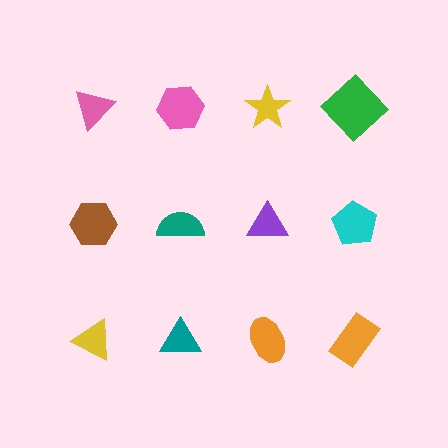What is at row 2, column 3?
A purple triangle.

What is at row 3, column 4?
An orange rectangle.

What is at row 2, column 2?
A teal semicircle.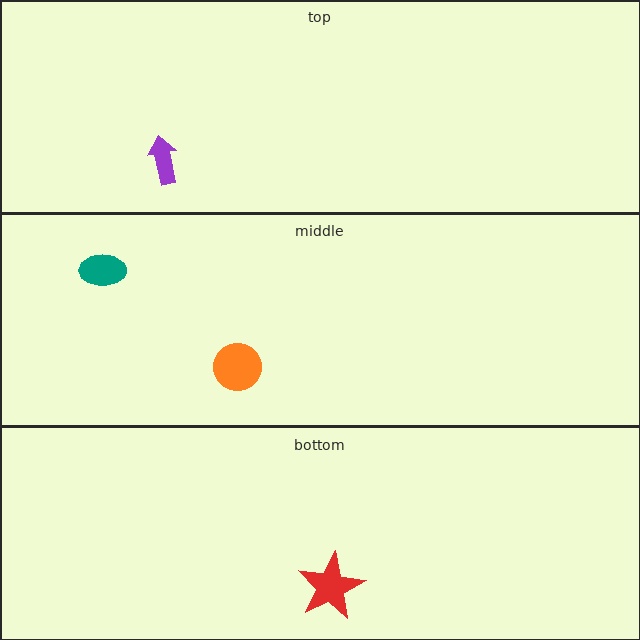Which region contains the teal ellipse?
The middle region.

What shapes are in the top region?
The purple arrow.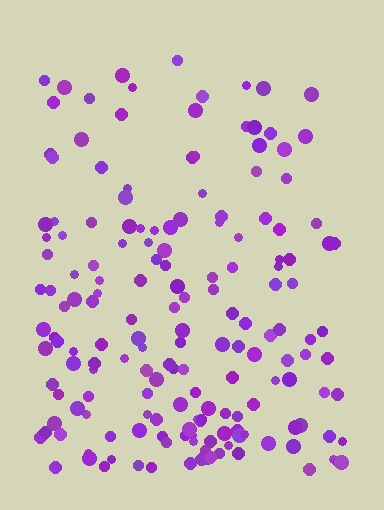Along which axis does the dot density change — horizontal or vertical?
Vertical.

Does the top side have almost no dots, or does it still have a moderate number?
Still a moderate number, just noticeably fewer than the bottom.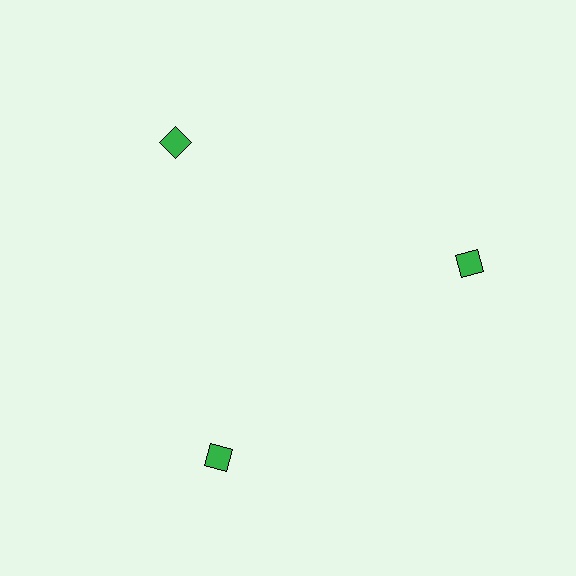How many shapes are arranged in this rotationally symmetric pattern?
There are 3 shapes, arranged in 3 groups of 1.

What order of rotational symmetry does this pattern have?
This pattern has 3-fold rotational symmetry.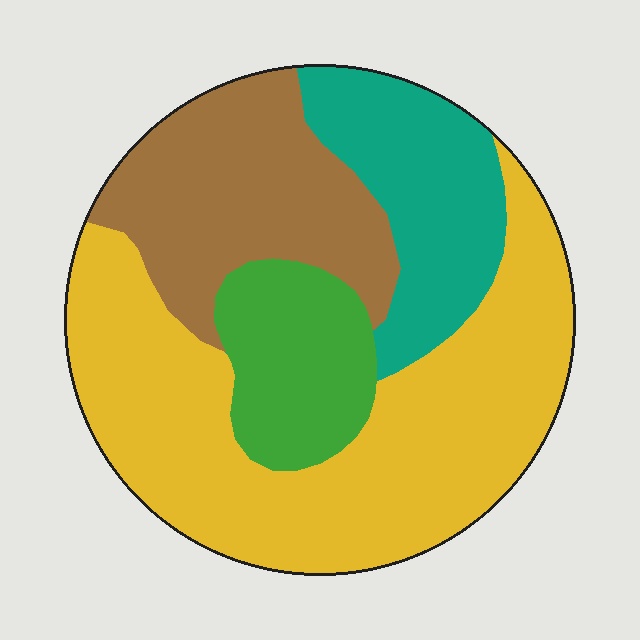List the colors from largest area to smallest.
From largest to smallest: yellow, brown, teal, green.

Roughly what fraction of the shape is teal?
Teal takes up less than a quarter of the shape.